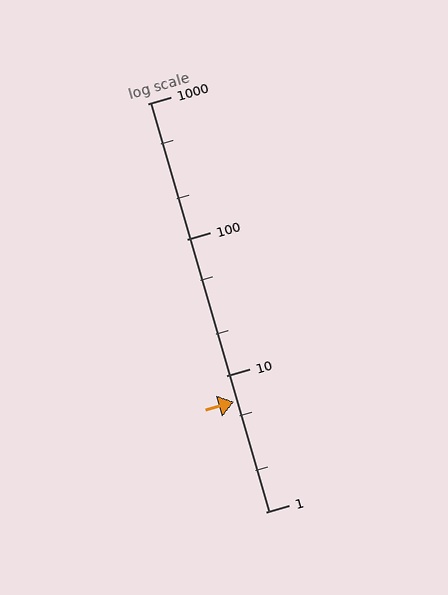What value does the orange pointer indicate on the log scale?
The pointer indicates approximately 6.4.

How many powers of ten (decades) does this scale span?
The scale spans 3 decades, from 1 to 1000.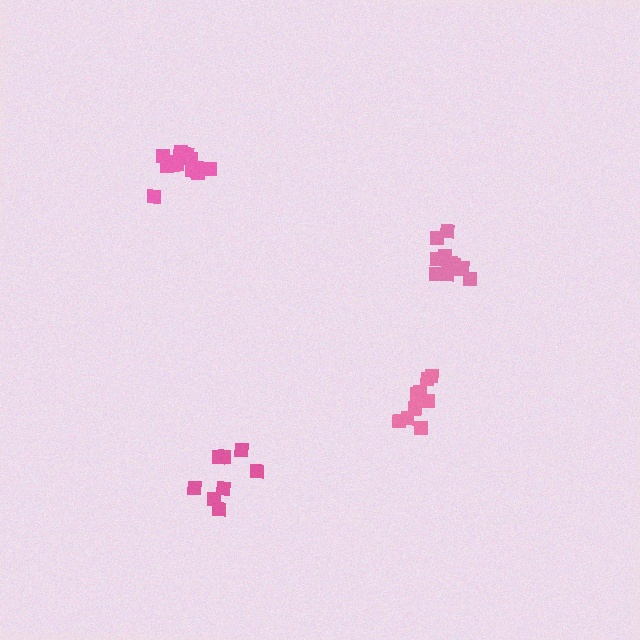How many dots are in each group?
Group 1: 12 dots, Group 2: 9 dots, Group 3: 14 dots, Group 4: 8 dots (43 total).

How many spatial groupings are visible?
There are 4 spatial groupings.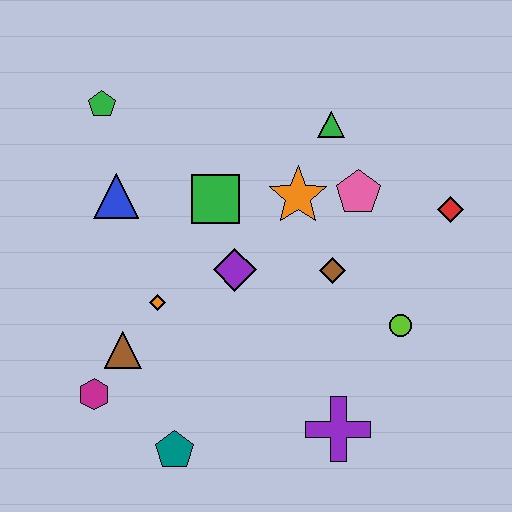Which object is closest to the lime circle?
The brown diamond is closest to the lime circle.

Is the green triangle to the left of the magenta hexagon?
No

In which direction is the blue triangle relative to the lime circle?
The blue triangle is to the left of the lime circle.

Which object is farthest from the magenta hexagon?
The red diamond is farthest from the magenta hexagon.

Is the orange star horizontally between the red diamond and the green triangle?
No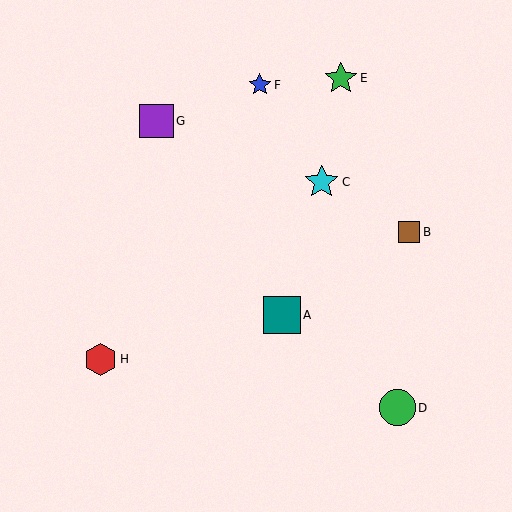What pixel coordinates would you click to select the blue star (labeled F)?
Click at (260, 85) to select the blue star F.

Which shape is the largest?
The teal square (labeled A) is the largest.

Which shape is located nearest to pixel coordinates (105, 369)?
The red hexagon (labeled H) at (101, 359) is nearest to that location.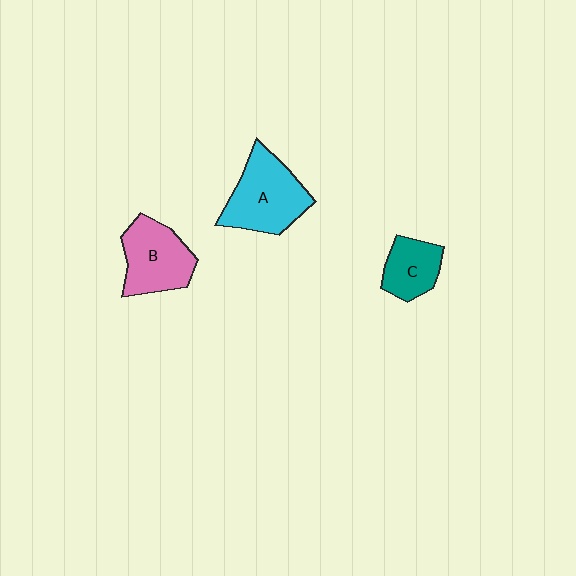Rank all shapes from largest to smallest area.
From largest to smallest: A (cyan), B (pink), C (teal).